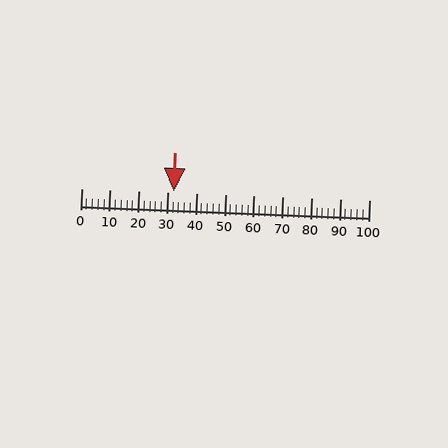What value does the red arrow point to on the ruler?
The red arrow points to approximately 32.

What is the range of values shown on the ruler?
The ruler shows values from 0 to 100.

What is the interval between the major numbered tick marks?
The major tick marks are spaced 10 units apart.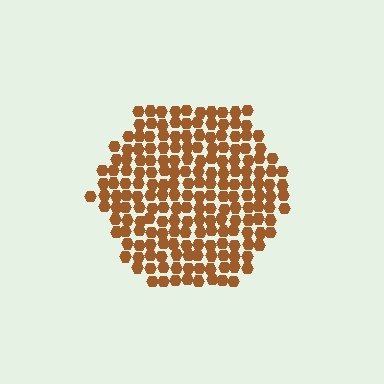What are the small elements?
The small elements are hexagons.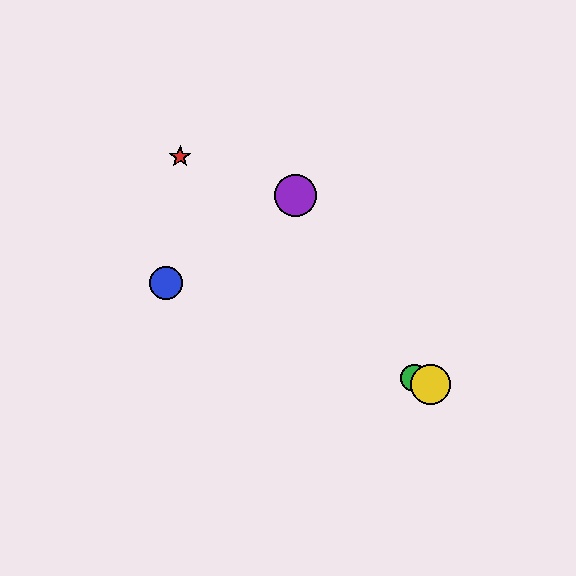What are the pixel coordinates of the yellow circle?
The yellow circle is at (431, 384).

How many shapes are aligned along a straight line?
3 shapes (the blue circle, the green circle, the yellow circle) are aligned along a straight line.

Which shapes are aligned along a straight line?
The blue circle, the green circle, the yellow circle are aligned along a straight line.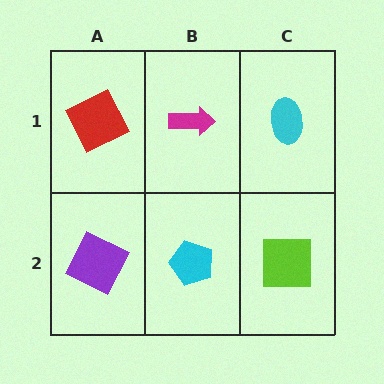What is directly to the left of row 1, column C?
A magenta arrow.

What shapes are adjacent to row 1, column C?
A lime square (row 2, column C), a magenta arrow (row 1, column B).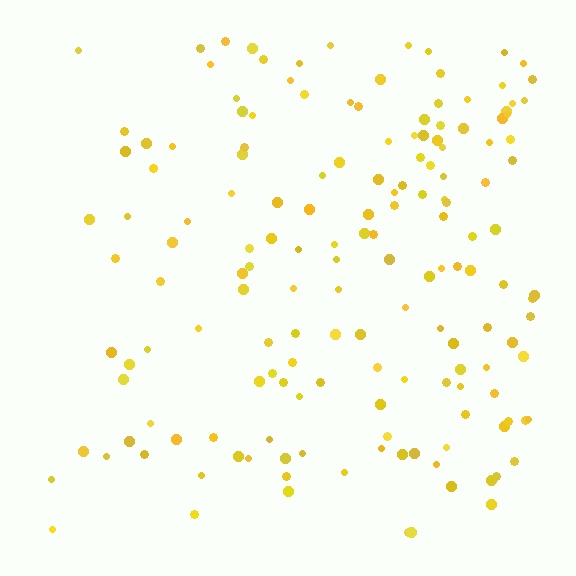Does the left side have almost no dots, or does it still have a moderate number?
Still a moderate number, just noticeably fewer than the right.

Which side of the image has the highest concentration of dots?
The right.